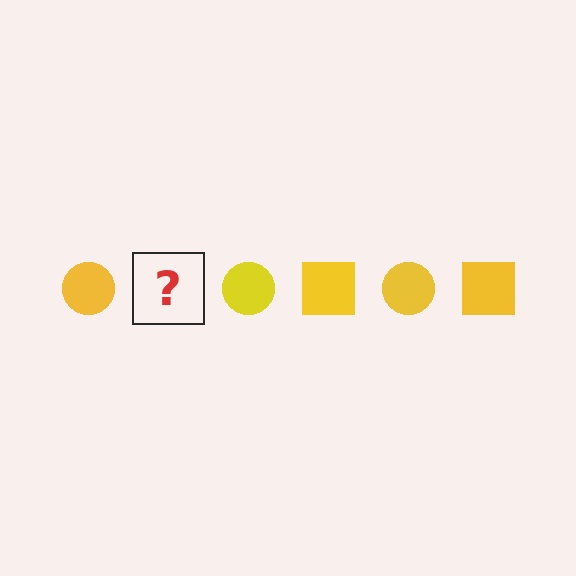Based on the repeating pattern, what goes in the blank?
The blank should be a yellow square.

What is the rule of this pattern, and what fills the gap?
The rule is that the pattern cycles through circle, square shapes in yellow. The gap should be filled with a yellow square.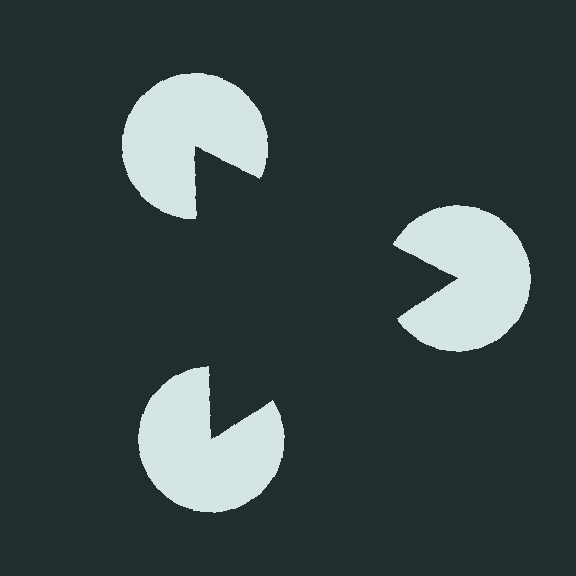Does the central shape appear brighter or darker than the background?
It typically appears slightly darker than the background, even though no actual brightness change is drawn.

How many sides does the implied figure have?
3 sides.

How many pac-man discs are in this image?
There are 3 — one at each vertex of the illusory triangle.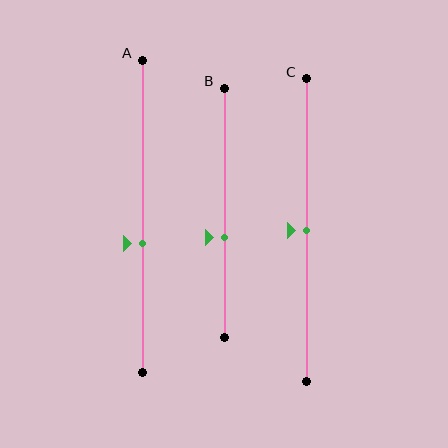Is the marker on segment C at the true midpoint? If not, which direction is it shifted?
Yes, the marker on segment C is at the true midpoint.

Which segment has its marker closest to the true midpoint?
Segment C has its marker closest to the true midpoint.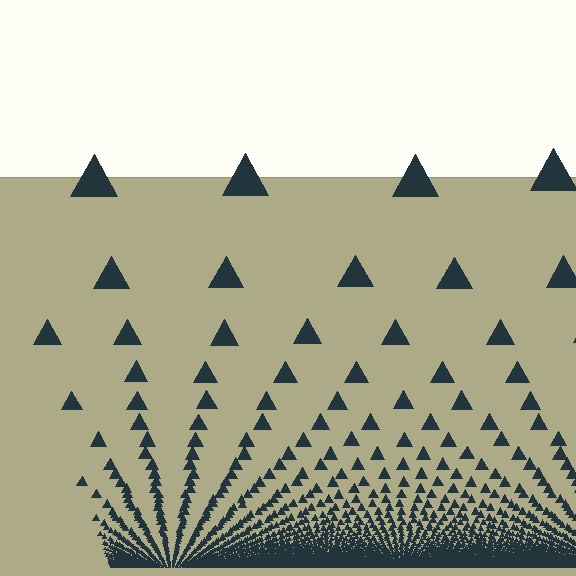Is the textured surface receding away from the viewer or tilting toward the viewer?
The surface appears to tilt toward the viewer. Texture elements get larger and sparser toward the top.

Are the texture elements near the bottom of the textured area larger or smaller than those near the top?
Smaller. The gradient is inverted — elements near the bottom are smaller and denser.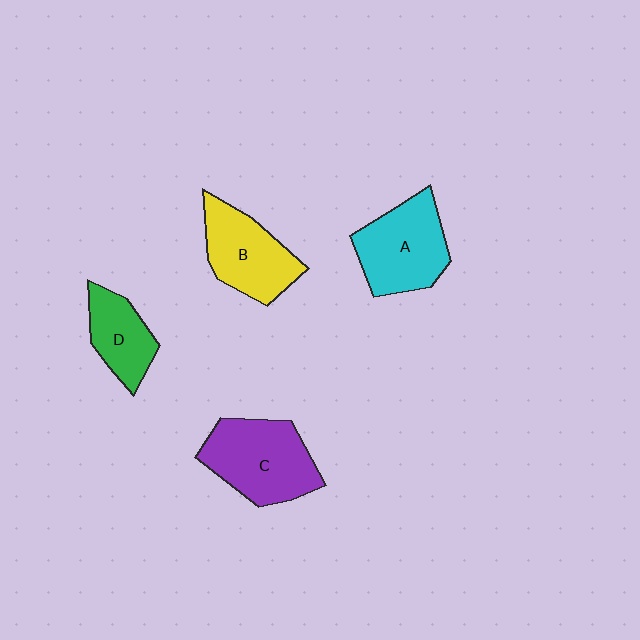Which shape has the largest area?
Shape C (purple).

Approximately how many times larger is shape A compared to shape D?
Approximately 1.5 times.